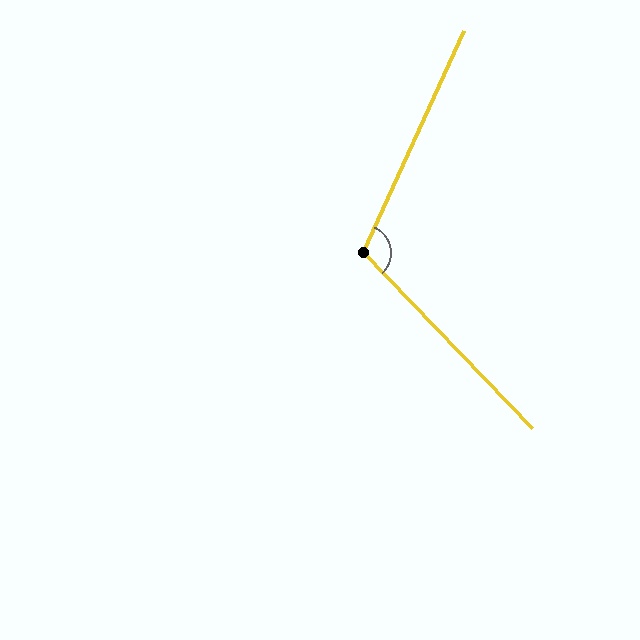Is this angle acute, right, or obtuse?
It is obtuse.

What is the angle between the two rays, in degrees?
Approximately 112 degrees.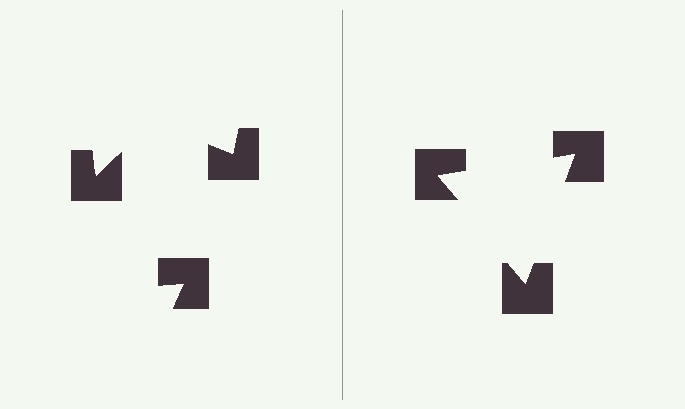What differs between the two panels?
The notched squares are positioned identically on both sides; only the wedge orientations differ. On the right they align to a triangle; on the left they are misaligned.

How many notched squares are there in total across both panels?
6 — 3 on each side.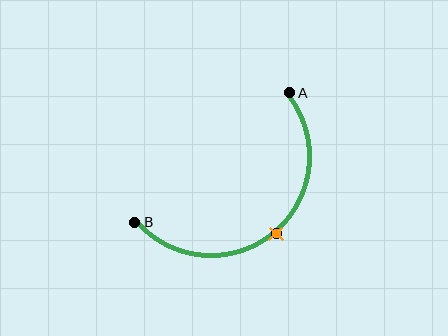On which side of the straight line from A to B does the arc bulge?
The arc bulges below and to the right of the straight line connecting A and B.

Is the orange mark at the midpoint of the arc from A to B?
Yes. The orange mark lies on the arc at equal arc-length from both A and B — it is the arc midpoint.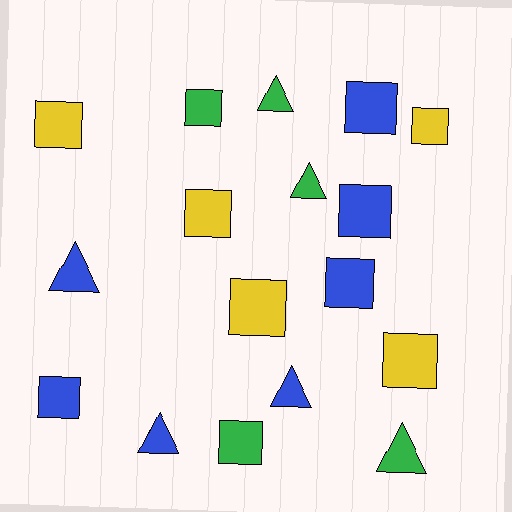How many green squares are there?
There are 2 green squares.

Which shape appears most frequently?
Square, with 11 objects.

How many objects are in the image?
There are 17 objects.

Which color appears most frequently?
Blue, with 7 objects.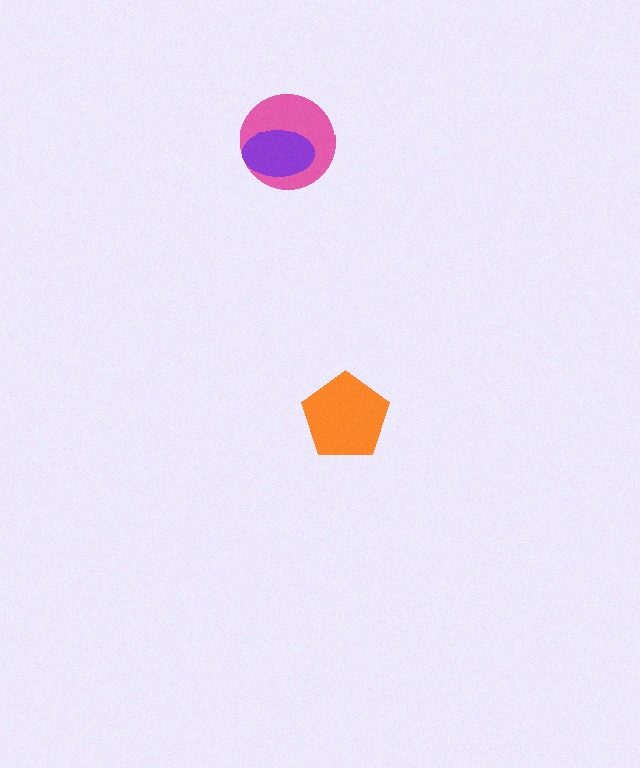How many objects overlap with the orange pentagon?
0 objects overlap with the orange pentagon.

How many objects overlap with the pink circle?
1 object overlaps with the pink circle.